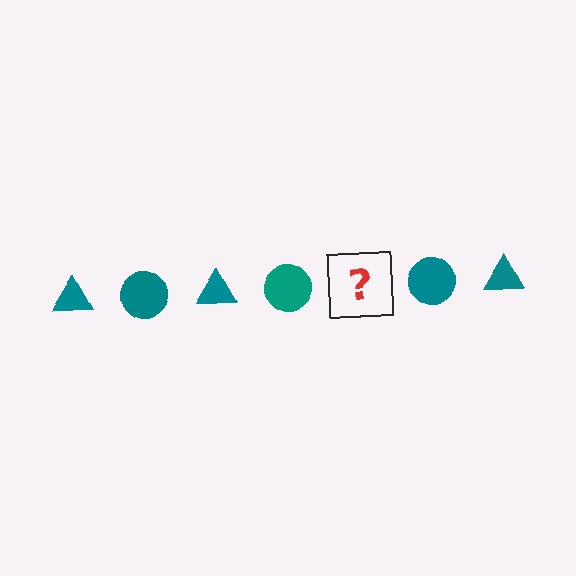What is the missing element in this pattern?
The missing element is a teal triangle.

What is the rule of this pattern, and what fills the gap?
The rule is that the pattern cycles through triangle, circle shapes in teal. The gap should be filled with a teal triangle.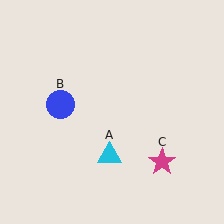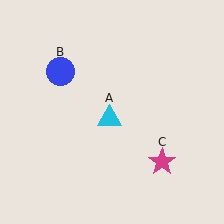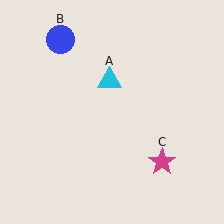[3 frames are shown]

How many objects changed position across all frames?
2 objects changed position: cyan triangle (object A), blue circle (object B).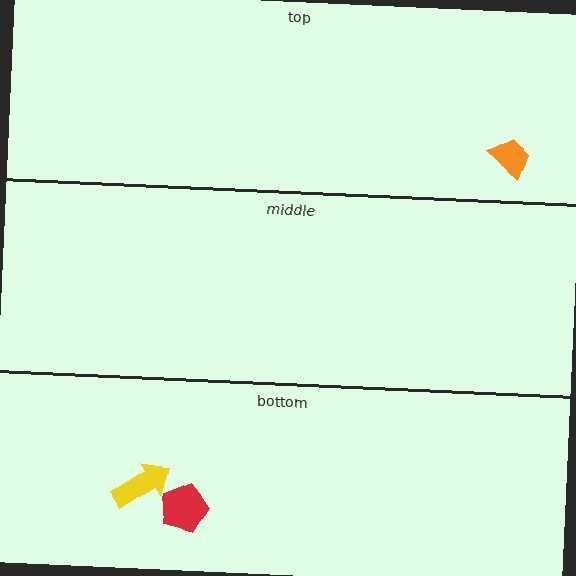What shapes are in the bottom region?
The red pentagon, the yellow arrow.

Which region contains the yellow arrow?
The bottom region.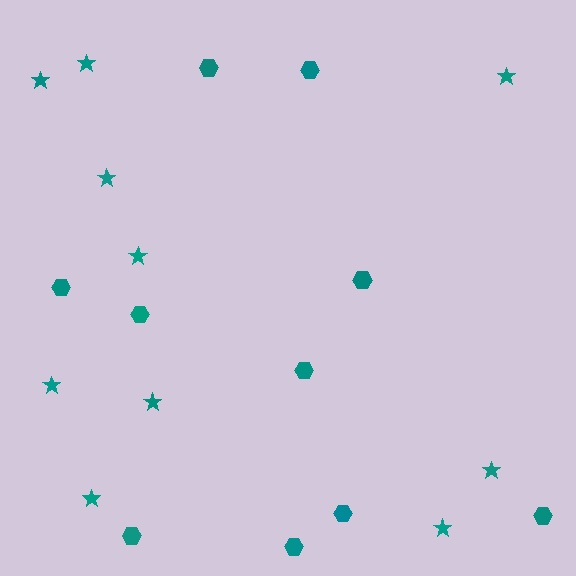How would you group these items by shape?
There are 2 groups: one group of stars (10) and one group of hexagons (10).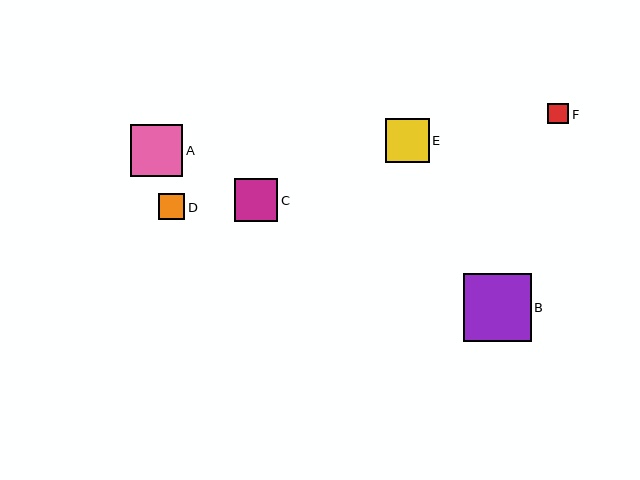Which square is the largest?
Square B is the largest with a size of approximately 68 pixels.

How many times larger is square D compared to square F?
Square D is approximately 1.3 times the size of square F.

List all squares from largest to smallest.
From largest to smallest: B, A, E, C, D, F.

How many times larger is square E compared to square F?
Square E is approximately 2.1 times the size of square F.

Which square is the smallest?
Square F is the smallest with a size of approximately 21 pixels.